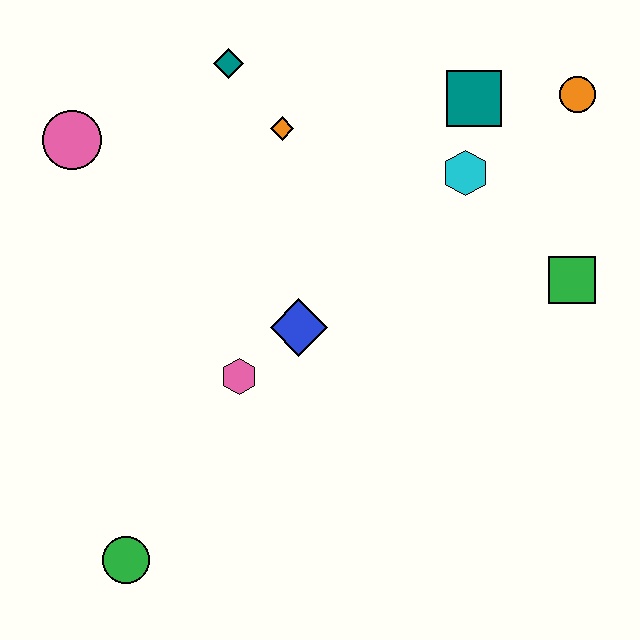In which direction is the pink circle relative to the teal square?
The pink circle is to the left of the teal square.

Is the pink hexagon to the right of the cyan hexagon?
No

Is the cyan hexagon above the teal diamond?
No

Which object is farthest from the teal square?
The green circle is farthest from the teal square.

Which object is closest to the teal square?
The cyan hexagon is closest to the teal square.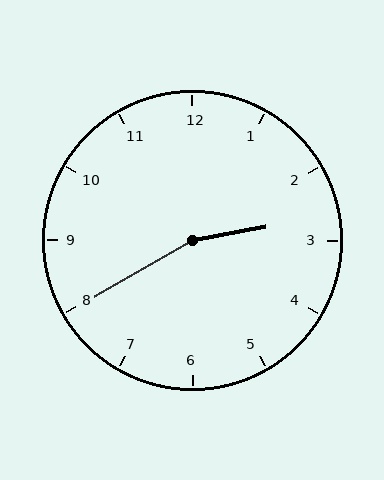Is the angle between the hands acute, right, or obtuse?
It is obtuse.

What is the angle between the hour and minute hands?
Approximately 160 degrees.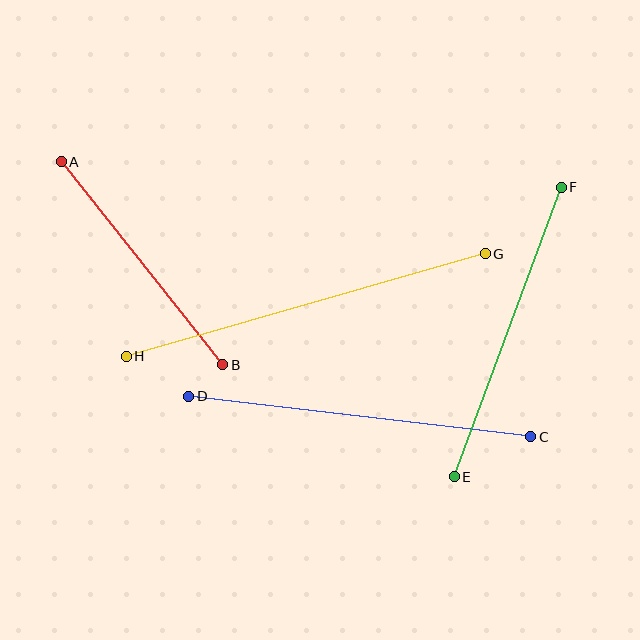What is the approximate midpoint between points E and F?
The midpoint is at approximately (508, 332) pixels.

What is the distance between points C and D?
The distance is approximately 344 pixels.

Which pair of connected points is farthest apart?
Points G and H are farthest apart.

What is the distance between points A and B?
The distance is approximately 260 pixels.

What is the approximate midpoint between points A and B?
The midpoint is at approximately (142, 263) pixels.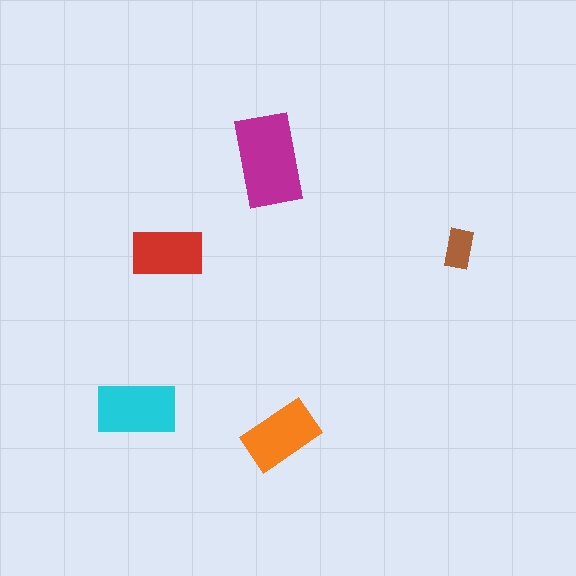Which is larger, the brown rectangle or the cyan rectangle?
The cyan one.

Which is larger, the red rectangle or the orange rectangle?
The orange one.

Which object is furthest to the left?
The cyan rectangle is leftmost.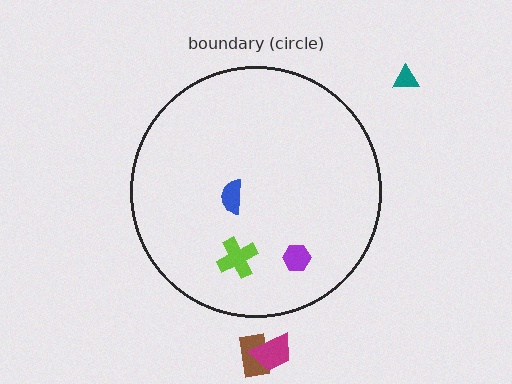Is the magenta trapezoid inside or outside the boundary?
Outside.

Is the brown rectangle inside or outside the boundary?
Outside.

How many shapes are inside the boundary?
3 inside, 3 outside.